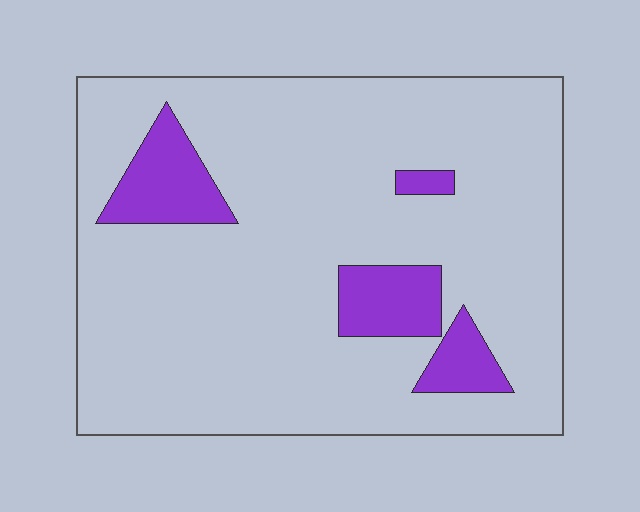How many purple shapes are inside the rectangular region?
4.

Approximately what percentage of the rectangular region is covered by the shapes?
Approximately 15%.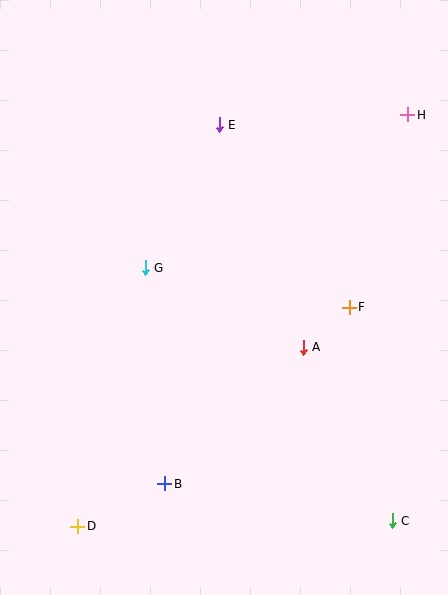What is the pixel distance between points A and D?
The distance between A and D is 288 pixels.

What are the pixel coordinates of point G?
Point G is at (145, 268).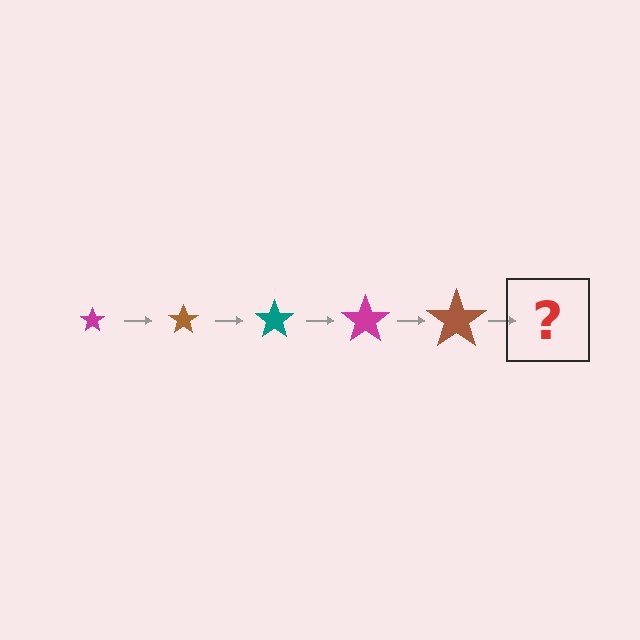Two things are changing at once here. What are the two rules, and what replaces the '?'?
The two rules are that the star grows larger each step and the color cycles through magenta, brown, and teal. The '?' should be a teal star, larger than the previous one.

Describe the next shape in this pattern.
It should be a teal star, larger than the previous one.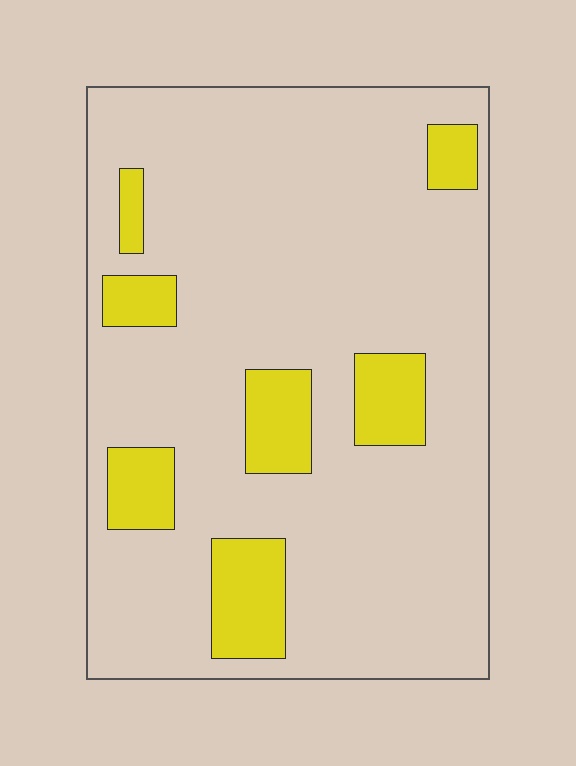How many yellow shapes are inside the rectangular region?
7.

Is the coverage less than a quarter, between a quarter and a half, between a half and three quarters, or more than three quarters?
Less than a quarter.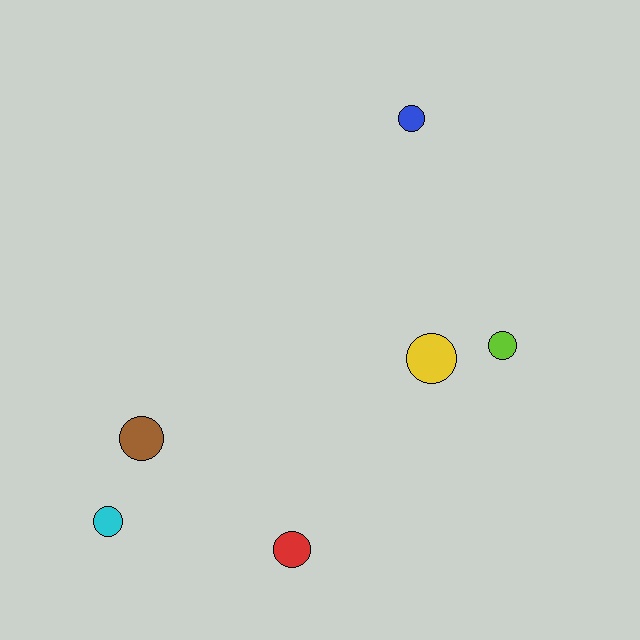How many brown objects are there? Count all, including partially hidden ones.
There is 1 brown object.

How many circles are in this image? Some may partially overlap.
There are 6 circles.